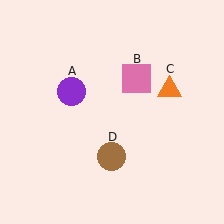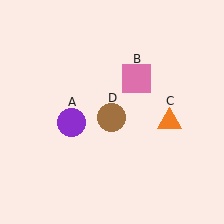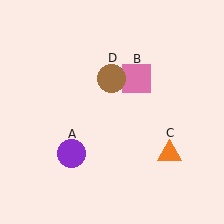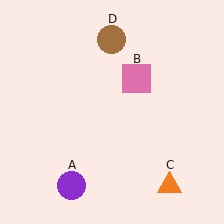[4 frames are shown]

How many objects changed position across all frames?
3 objects changed position: purple circle (object A), orange triangle (object C), brown circle (object D).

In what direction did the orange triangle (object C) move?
The orange triangle (object C) moved down.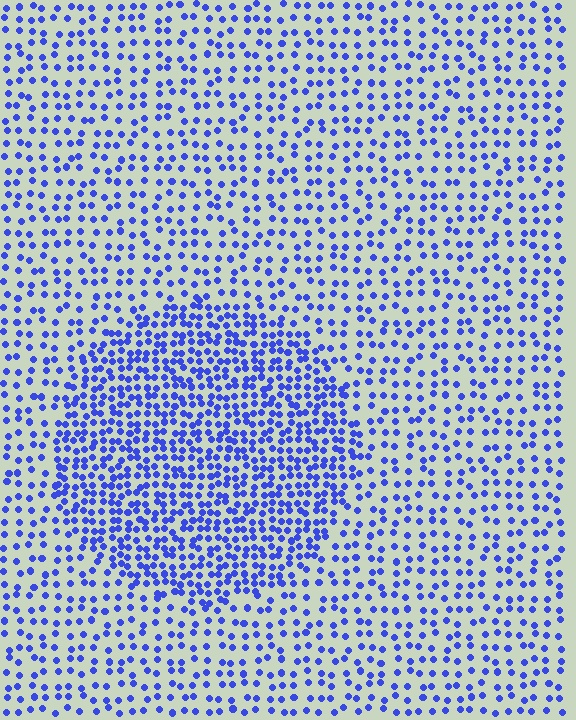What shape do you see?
I see a circle.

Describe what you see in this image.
The image contains small blue elements arranged at two different densities. A circle-shaped region is visible where the elements are more densely packed than the surrounding area.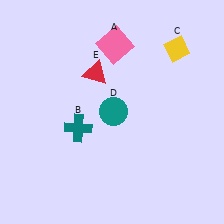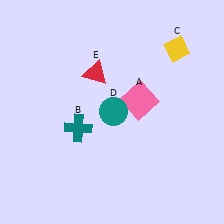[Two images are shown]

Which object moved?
The pink square (A) moved down.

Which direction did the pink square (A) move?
The pink square (A) moved down.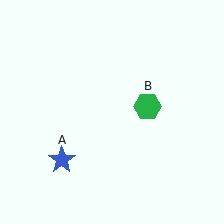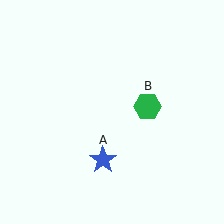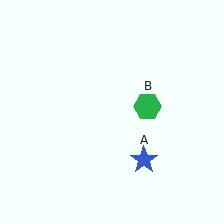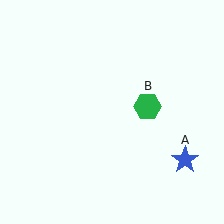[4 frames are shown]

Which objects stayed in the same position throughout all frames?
Green hexagon (object B) remained stationary.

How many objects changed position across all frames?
1 object changed position: blue star (object A).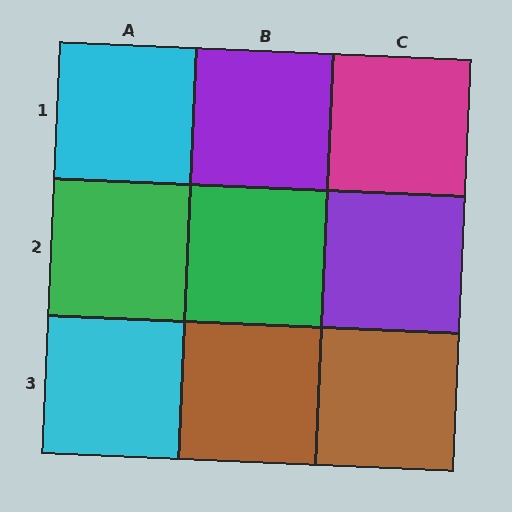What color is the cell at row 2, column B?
Green.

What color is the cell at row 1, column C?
Magenta.